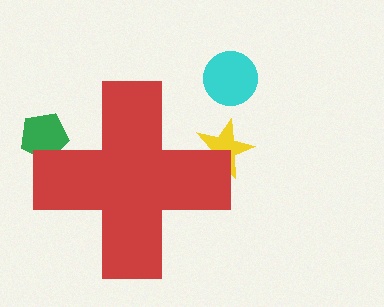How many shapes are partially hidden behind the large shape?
2 shapes are partially hidden.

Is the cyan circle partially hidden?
No, the cyan circle is fully visible.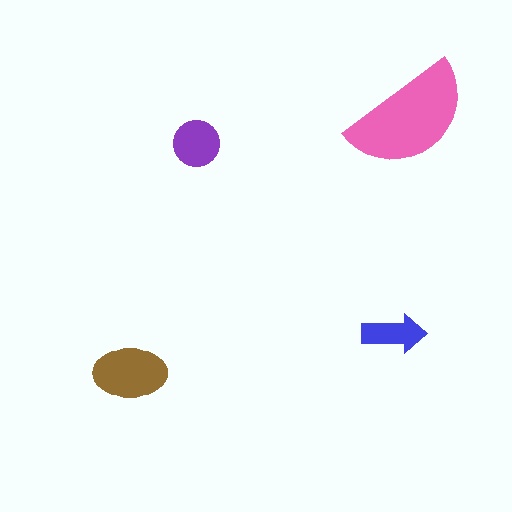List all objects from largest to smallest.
The pink semicircle, the brown ellipse, the purple circle, the blue arrow.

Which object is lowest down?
The brown ellipse is bottommost.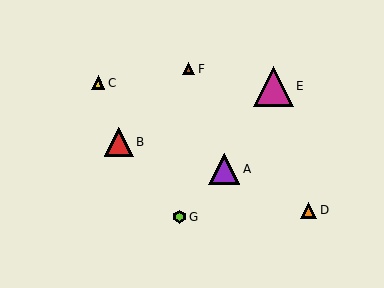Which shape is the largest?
The magenta triangle (labeled E) is the largest.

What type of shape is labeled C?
Shape C is a yellow triangle.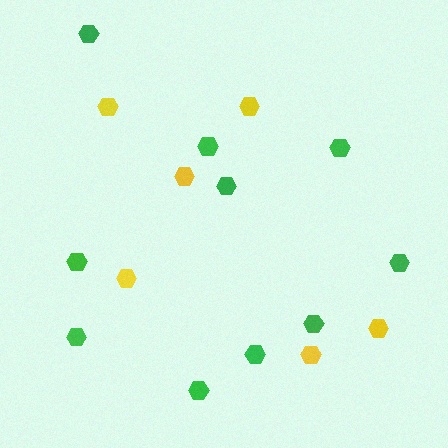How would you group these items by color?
There are 2 groups: one group of green hexagons (10) and one group of yellow hexagons (6).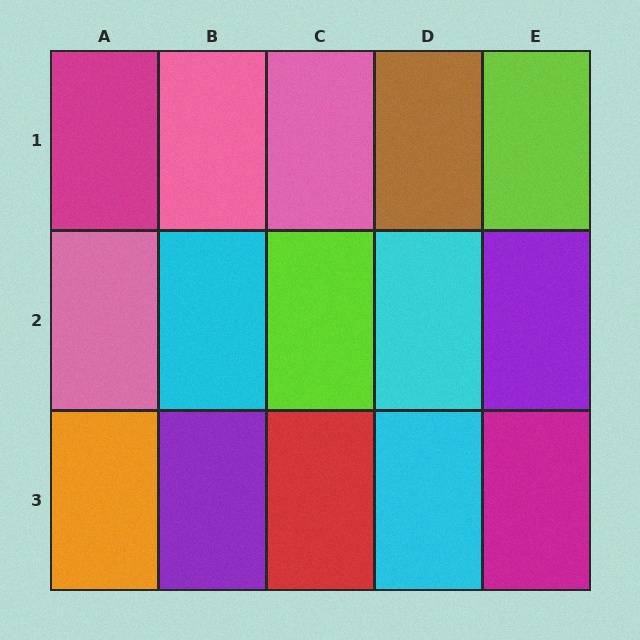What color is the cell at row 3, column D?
Cyan.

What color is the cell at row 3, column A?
Orange.